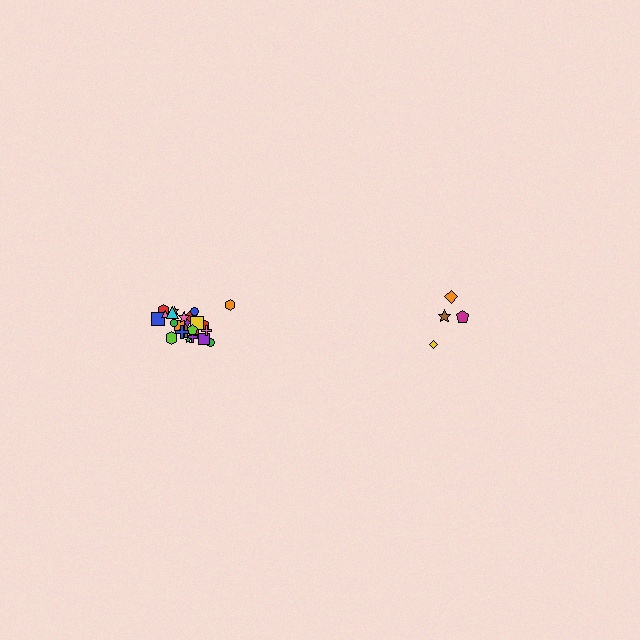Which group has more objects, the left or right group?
The left group.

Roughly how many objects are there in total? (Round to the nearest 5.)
Roughly 30 objects in total.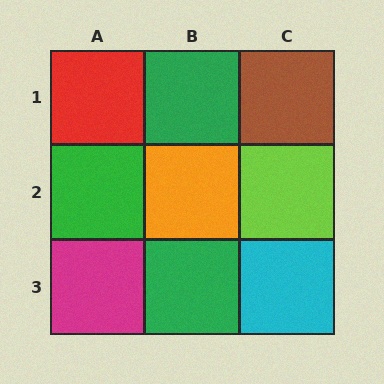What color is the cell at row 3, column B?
Green.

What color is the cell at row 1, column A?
Red.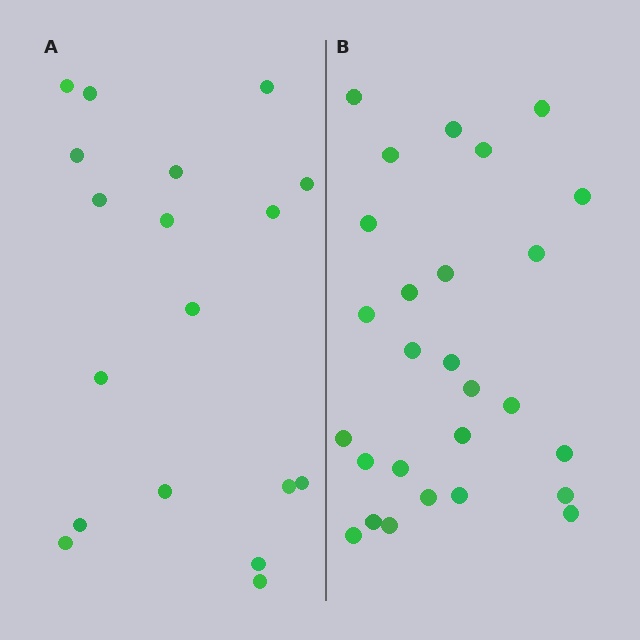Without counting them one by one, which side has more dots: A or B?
Region B (the right region) has more dots.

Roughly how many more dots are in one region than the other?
Region B has roughly 8 or so more dots than region A.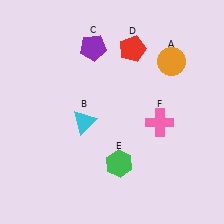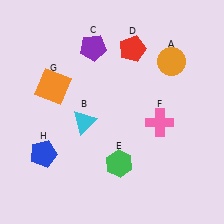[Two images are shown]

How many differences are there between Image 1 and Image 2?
There are 2 differences between the two images.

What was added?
An orange square (G), a blue pentagon (H) were added in Image 2.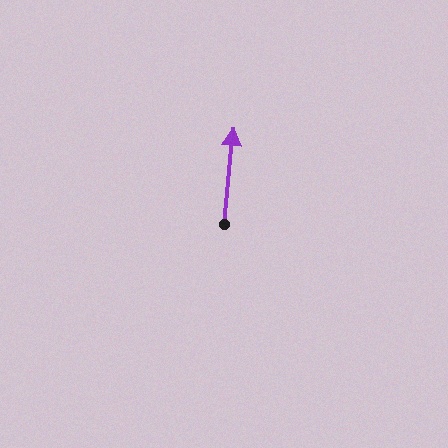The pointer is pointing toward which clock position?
Roughly 12 o'clock.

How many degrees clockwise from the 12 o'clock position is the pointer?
Approximately 5 degrees.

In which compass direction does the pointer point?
North.